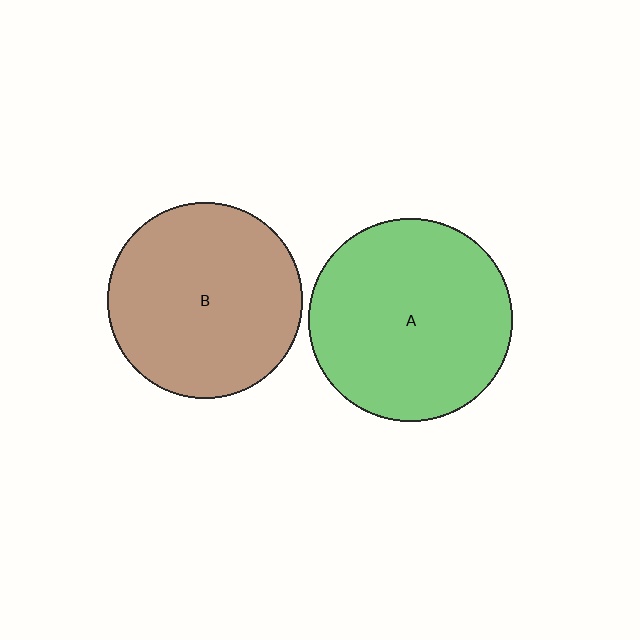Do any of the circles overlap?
No, none of the circles overlap.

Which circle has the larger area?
Circle A (green).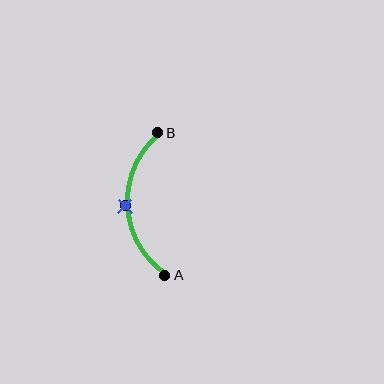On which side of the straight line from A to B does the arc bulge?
The arc bulges to the left of the straight line connecting A and B.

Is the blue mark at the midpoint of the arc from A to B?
Yes. The blue mark lies on the arc at equal arc-length from both A and B — it is the arc midpoint.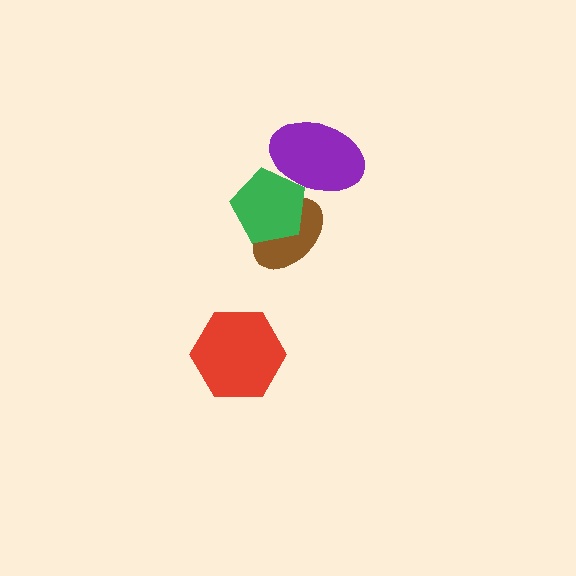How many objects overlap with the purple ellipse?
1 object overlaps with the purple ellipse.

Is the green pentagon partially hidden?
Yes, it is partially covered by another shape.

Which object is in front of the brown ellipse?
The green pentagon is in front of the brown ellipse.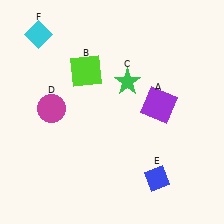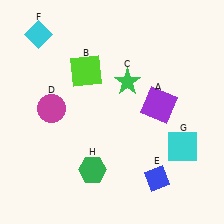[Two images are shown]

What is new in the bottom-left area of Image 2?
A green hexagon (H) was added in the bottom-left area of Image 2.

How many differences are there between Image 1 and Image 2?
There are 2 differences between the two images.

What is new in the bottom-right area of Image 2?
A cyan square (G) was added in the bottom-right area of Image 2.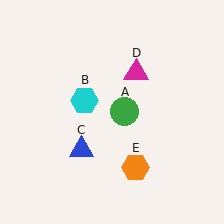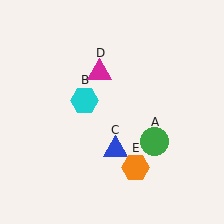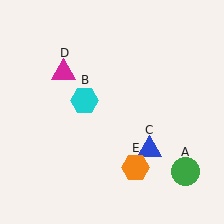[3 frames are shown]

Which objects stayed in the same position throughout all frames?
Cyan hexagon (object B) and orange hexagon (object E) remained stationary.